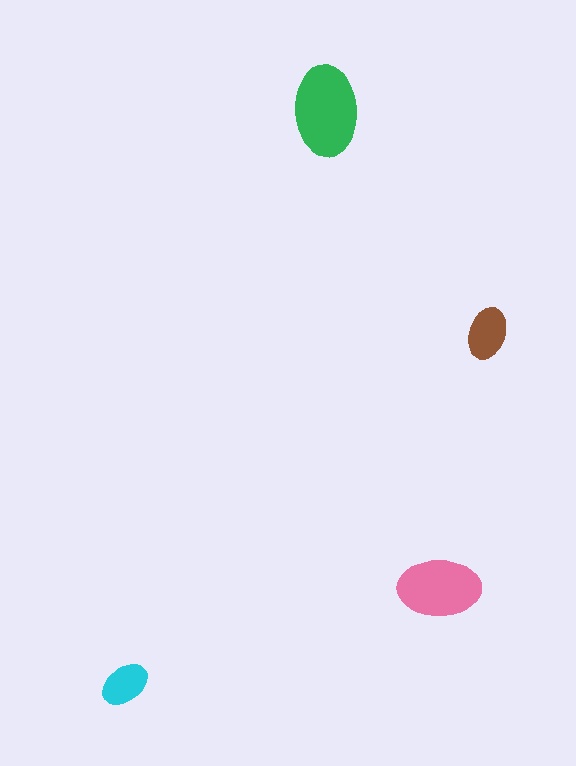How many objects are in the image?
There are 4 objects in the image.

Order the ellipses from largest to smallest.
the green one, the pink one, the brown one, the cyan one.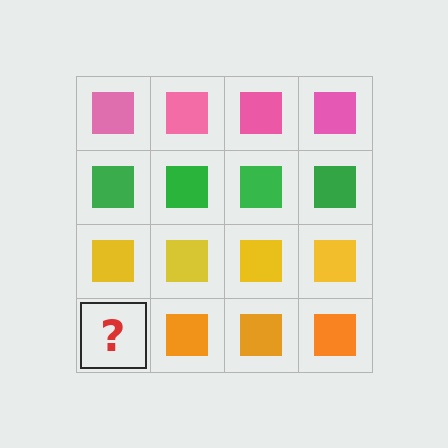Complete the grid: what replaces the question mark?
The question mark should be replaced with an orange square.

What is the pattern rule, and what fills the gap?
The rule is that each row has a consistent color. The gap should be filled with an orange square.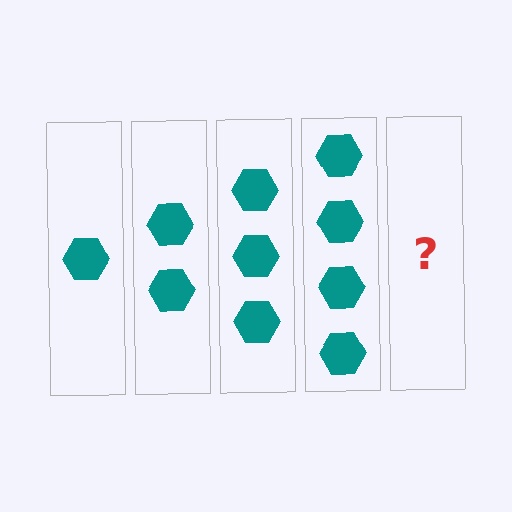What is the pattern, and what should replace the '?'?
The pattern is that each step adds one more hexagon. The '?' should be 5 hexagons.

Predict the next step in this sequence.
The next step is 5 hexagons.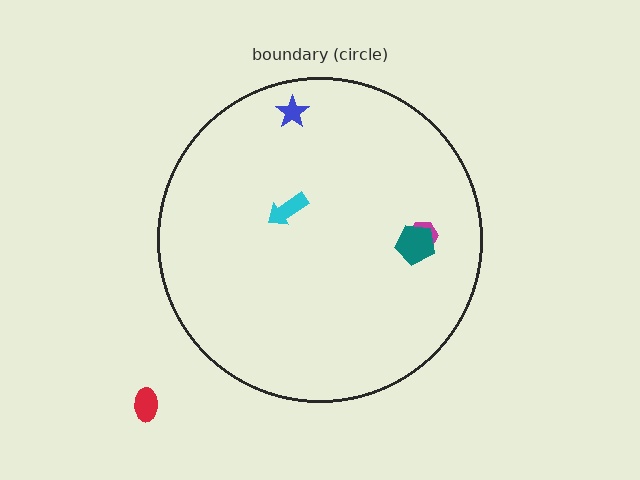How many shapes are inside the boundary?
4 inside, 1 outside.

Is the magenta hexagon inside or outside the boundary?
Inside.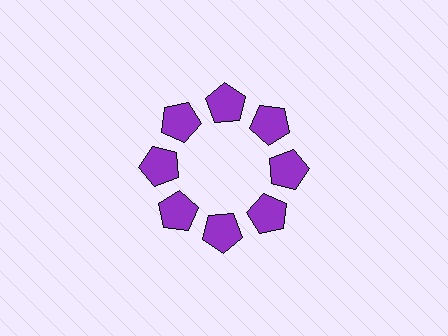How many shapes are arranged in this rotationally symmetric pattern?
There are 8 shapes, arranged in 8 groups of 1.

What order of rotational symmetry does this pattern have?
This pattern has 8-fold rotational symmetry.